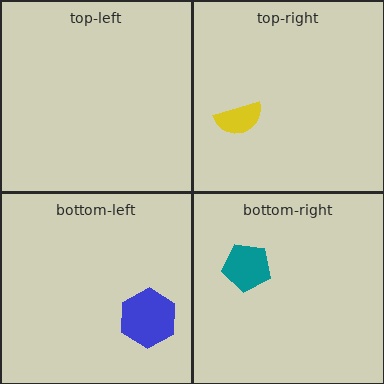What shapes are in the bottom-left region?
The blue hexagon.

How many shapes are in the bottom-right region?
1.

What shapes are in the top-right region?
The yellow semicircle.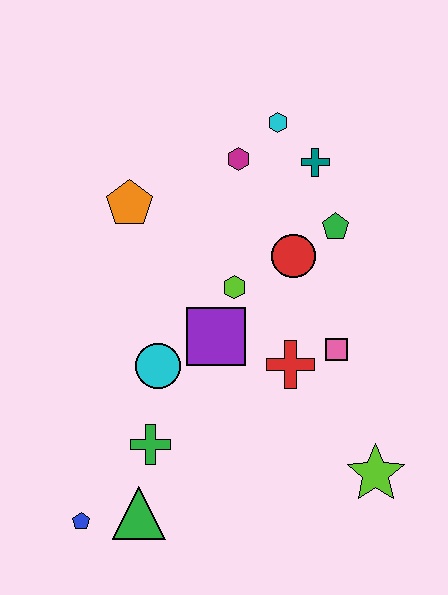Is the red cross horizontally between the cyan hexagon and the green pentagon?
Yes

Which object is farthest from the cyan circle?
The cyan hexagon is farthest from the cyan circle.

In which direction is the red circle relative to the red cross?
The red circle is above the red cross.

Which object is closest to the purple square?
The lime hexagon is closest to the purple square.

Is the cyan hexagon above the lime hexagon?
Yes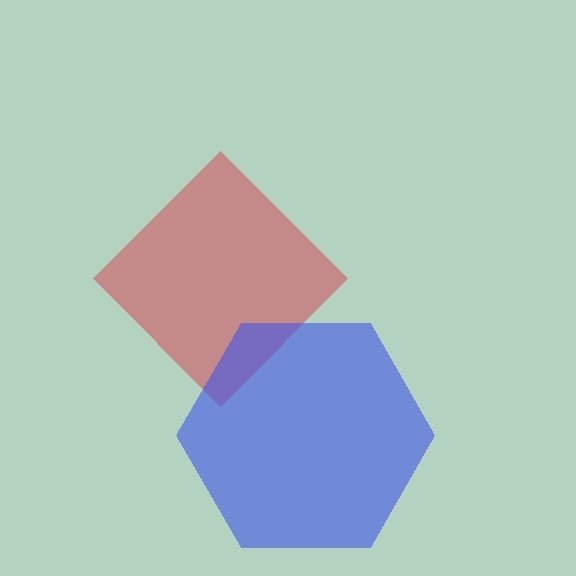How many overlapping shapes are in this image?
There are 2 overlapping shapes in the image.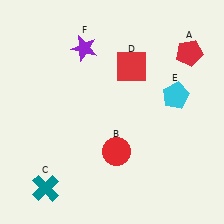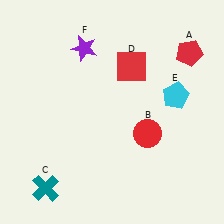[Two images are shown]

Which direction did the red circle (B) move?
The red circle (B) moved right.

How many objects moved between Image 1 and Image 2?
1 object moved between the two images.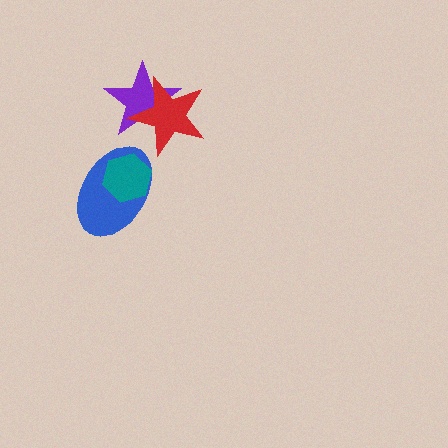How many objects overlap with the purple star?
1 object overlaps with the purple star.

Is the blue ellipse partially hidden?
Yes, it is partially covered by another shape.